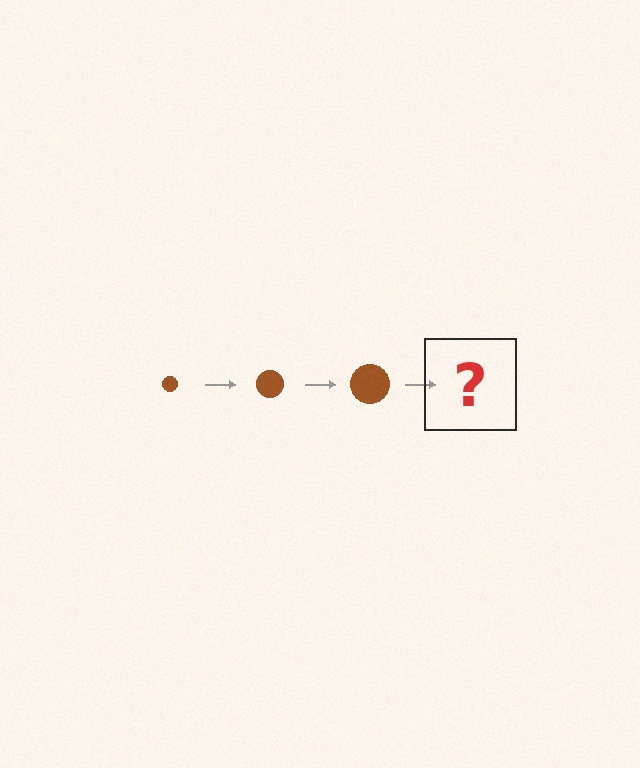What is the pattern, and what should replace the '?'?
The pattern is that the circle gets progressively larger each step. The '?' should be a brown circle, larger than the previous one.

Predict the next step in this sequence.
The next step is a brown circle, larger than the previous one.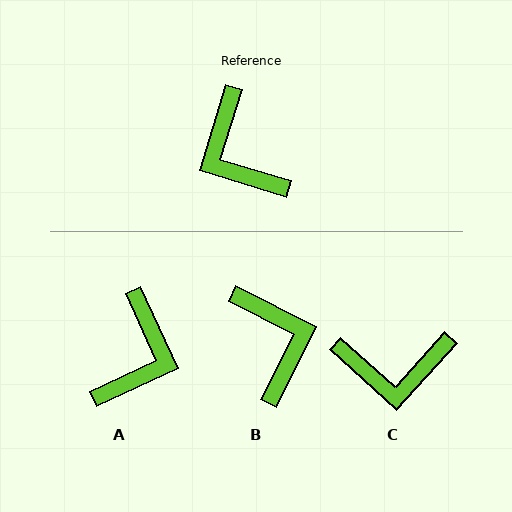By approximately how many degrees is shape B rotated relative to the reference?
Approximately 170 degrees counter-clockwise.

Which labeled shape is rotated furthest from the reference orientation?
B, about 170 degrees away.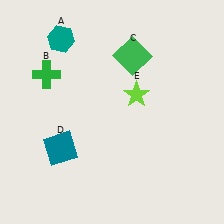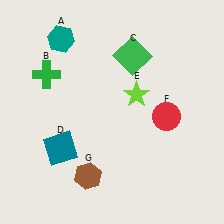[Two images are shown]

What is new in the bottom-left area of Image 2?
A brown hexagon (G) was added in the bottom-left area of Image 2.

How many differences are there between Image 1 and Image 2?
There are 2 differences between the two images.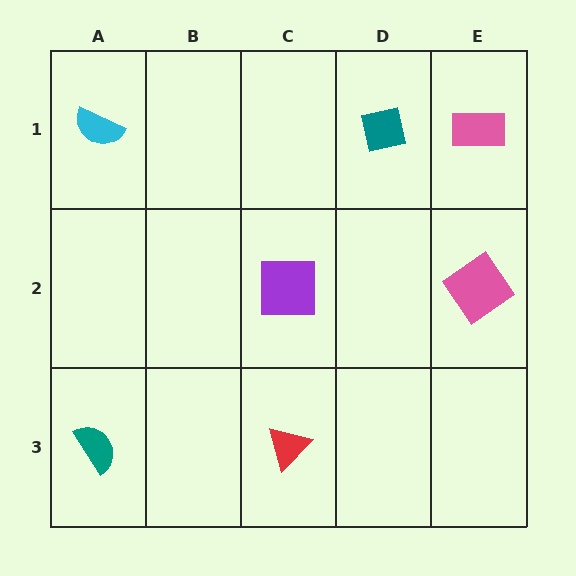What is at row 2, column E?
A pink diamond.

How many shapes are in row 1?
3 shapes.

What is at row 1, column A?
A cyan semicircle.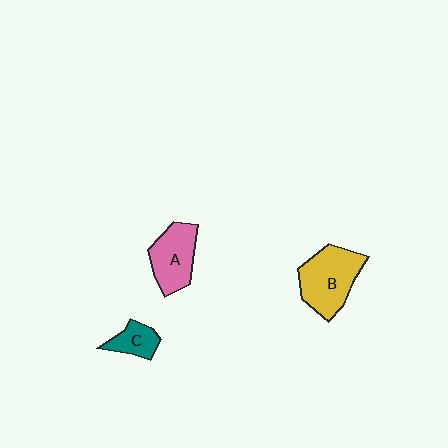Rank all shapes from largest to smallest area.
From largest to smallest: B (yellow), A (pink), C (teal).